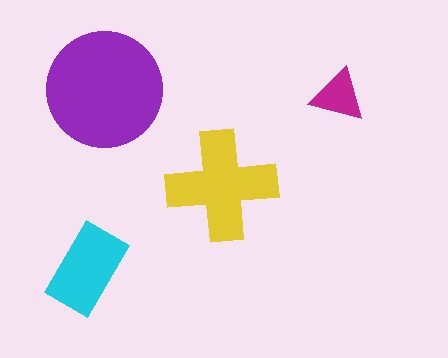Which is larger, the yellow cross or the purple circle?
The purple circle.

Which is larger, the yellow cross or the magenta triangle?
The yellow cross.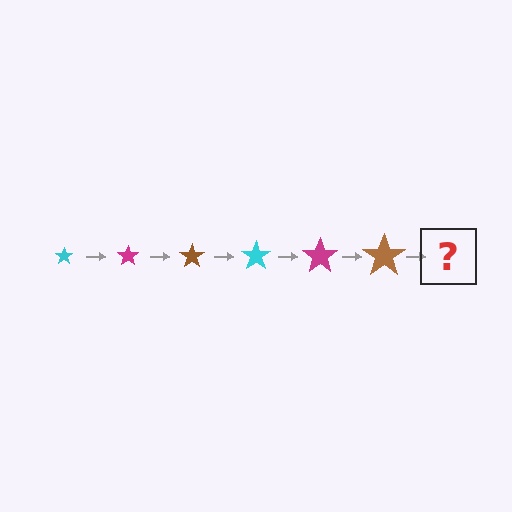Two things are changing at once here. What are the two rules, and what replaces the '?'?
The two rules are that the star grows larger each step and the color cycles through cyan, magenta, and brown. The '?' should be a cyan star, larger than the previous one.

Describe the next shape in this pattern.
It should be a cyan star, larger than the previous one.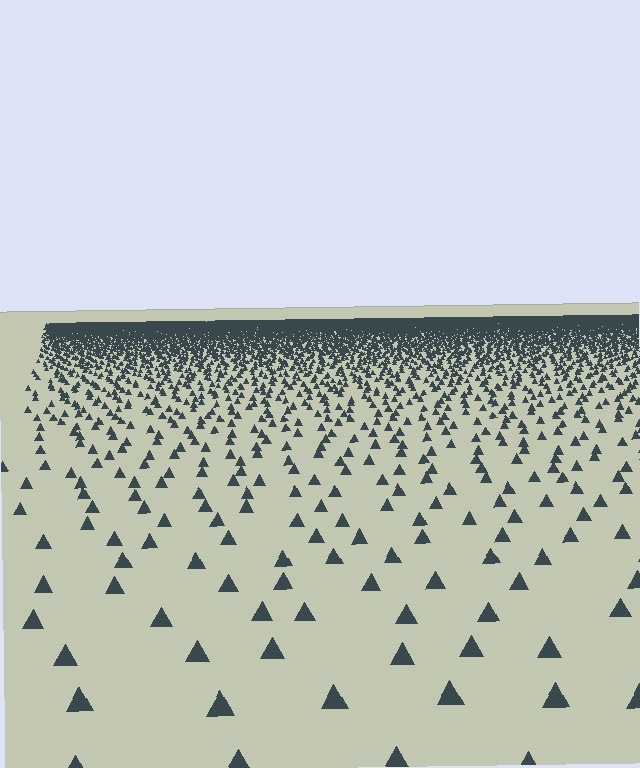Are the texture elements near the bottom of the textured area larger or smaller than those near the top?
Larger. Near the bottom, elements are closer to the viewer and appear at a bigger on-screen size.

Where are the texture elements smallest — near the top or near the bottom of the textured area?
Near the top.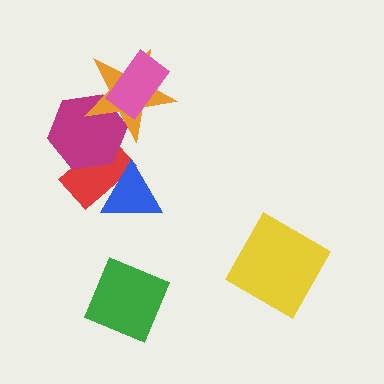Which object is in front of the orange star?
The pink rectangle is in front of the orange star.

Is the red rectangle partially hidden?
Yes, it is partially covered by another shape.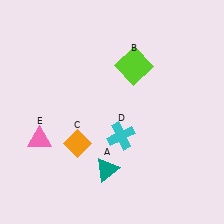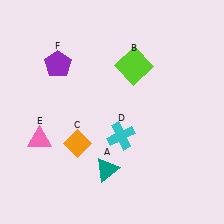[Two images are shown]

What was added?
A purple pentagon (F) was added in Image 2.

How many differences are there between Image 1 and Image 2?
There is 1 difference between the two images.